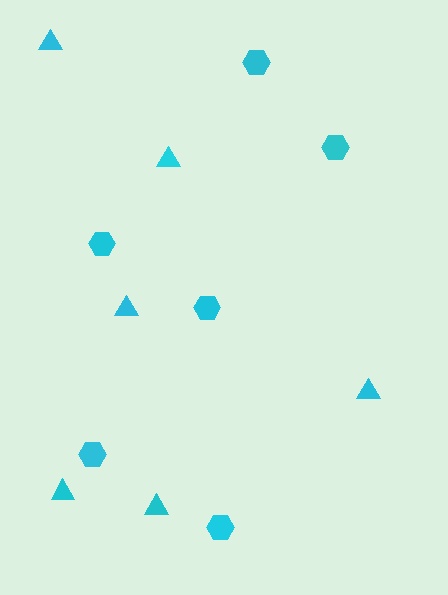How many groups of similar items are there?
There are 2 groups: one group of triangles (6) and one group of hexagons (6).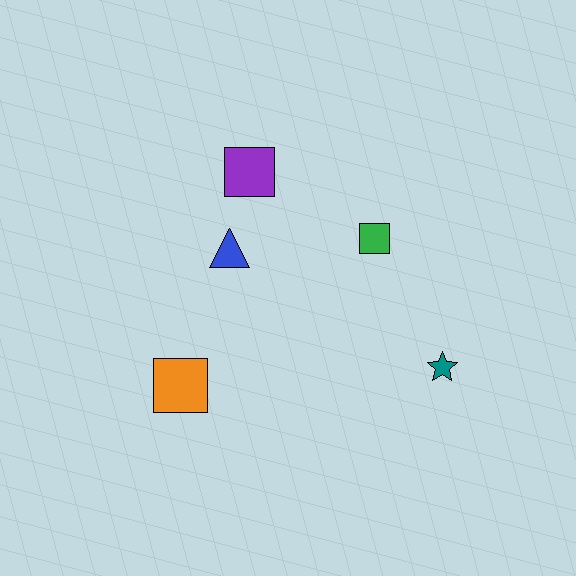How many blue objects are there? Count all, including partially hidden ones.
There is 1 blue object.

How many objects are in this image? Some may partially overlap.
There are 5 objects.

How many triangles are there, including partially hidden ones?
There is 1 triangle.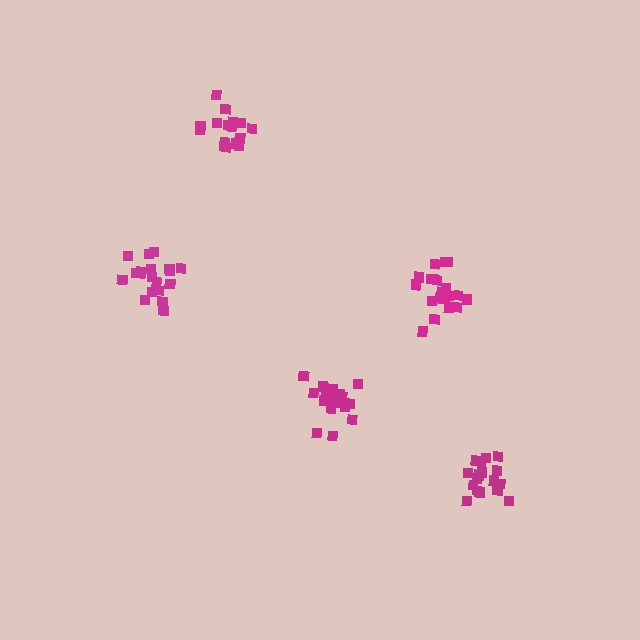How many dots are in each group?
Group 1: 19 dots, Group 2: 19 dots, Group 3: 20 dots, Group 4: 18 dots, Group 5: 19 dots (95 total).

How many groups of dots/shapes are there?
There are 5 groups.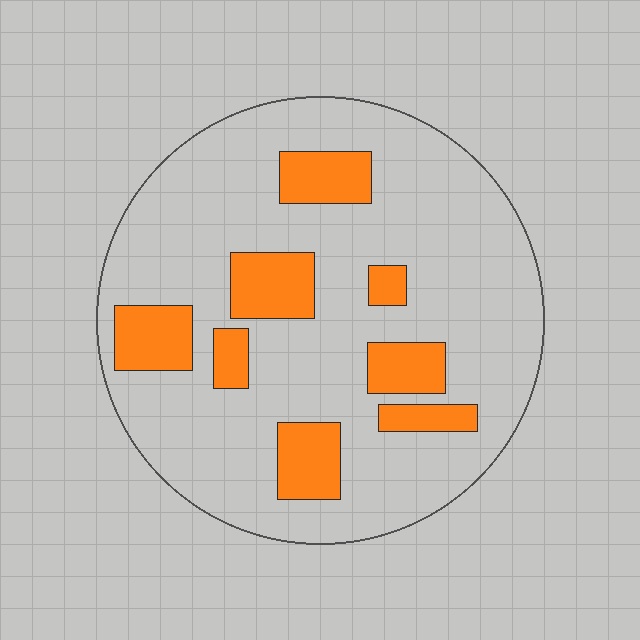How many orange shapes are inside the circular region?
8.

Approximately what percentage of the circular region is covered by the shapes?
Approximately 20%.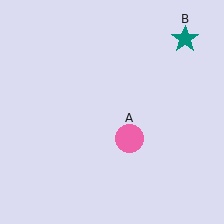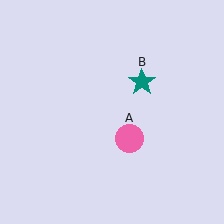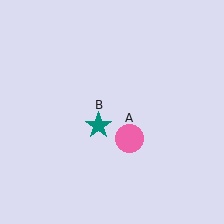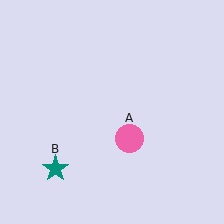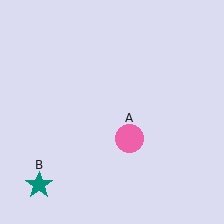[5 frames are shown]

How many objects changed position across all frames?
1 object changed position: teal star (object B).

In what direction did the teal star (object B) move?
The teal star (object B) moved down and to the left.